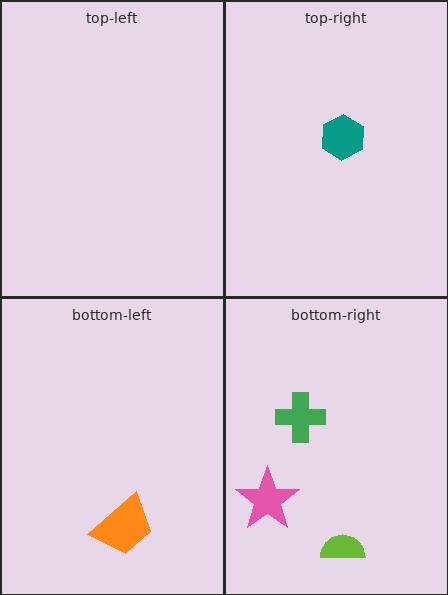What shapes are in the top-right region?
The teal hexagon.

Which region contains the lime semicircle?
The bottom-right region.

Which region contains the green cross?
The bottom-right region.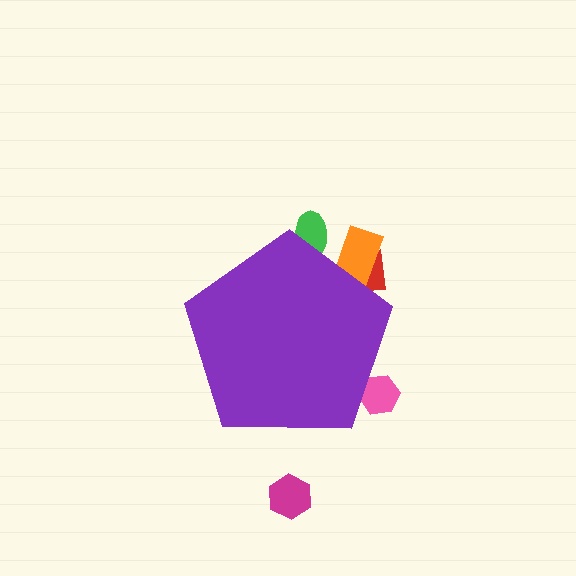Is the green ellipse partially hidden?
Yes, the green ellipse is partially hidden behind the purple pentagon.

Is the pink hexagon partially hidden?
Yes, the pink hexagon is partially hidden behind the purple pentagon.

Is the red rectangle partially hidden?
Yes, the red rectangle is partially hidden behind the purple pentagon.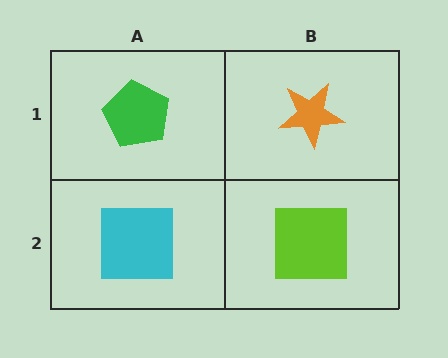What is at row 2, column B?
A lime square.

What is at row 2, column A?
A cyan square.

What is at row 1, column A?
A green pentagon.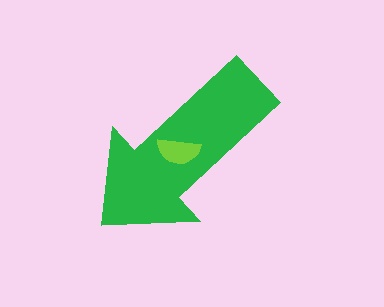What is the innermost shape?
The lime semicircle.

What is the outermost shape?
The green arrow.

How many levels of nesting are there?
2.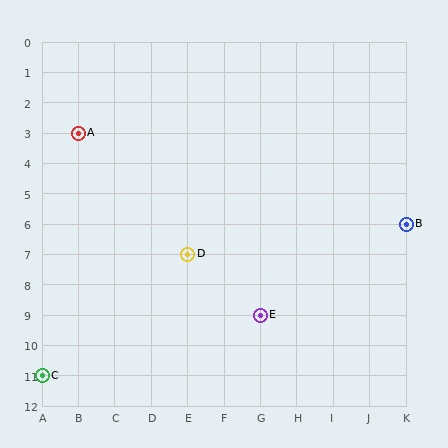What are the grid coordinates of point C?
Point C is at grid coordinates (A, 11).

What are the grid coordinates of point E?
Point E is at grid coordinates (G, 9).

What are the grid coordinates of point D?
Point D is at grid coordinates (E, 7).